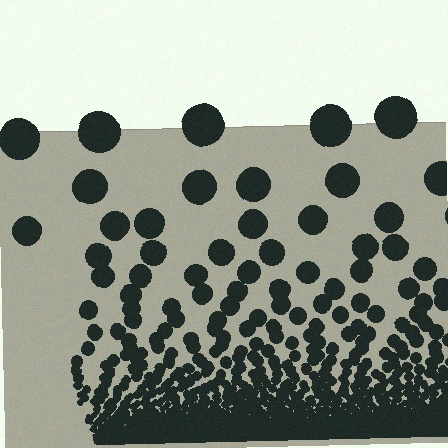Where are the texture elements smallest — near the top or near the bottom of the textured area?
Near the bottom.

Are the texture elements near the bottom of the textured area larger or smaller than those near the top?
Smaller. The gradient is inverted — elements near the bottom are smaller and denser.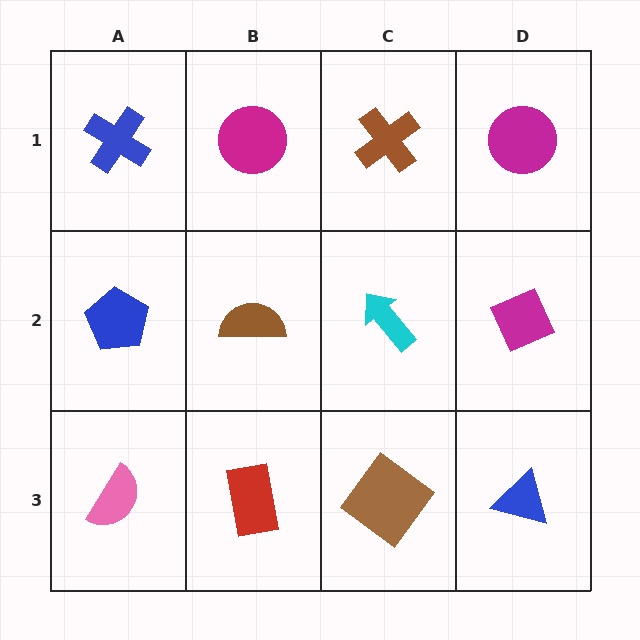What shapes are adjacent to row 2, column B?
A magenta circle (row 1, column B), a red rectangle (row 3, column B), a blue pentagon (row 2, column A), a cyan arrow (row 2, column C).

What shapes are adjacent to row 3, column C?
A cyan arrow (row 2, column C), a red rectangle (row 3, column B), a blue triangle (row 3, column D).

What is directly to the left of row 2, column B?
A blue pentagon.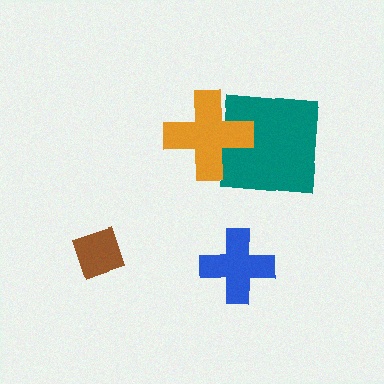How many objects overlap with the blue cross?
0 objects overlap with the blue cross.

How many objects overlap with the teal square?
1 object overlaps with the teal square.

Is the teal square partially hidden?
Yes, it is partially covered by another shape.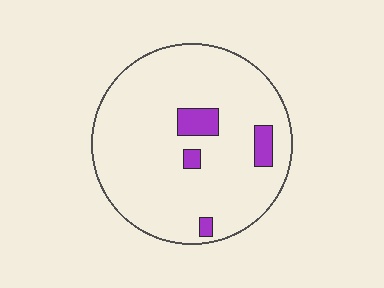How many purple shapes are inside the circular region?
4.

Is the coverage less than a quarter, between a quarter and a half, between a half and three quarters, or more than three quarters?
Less than a quarter.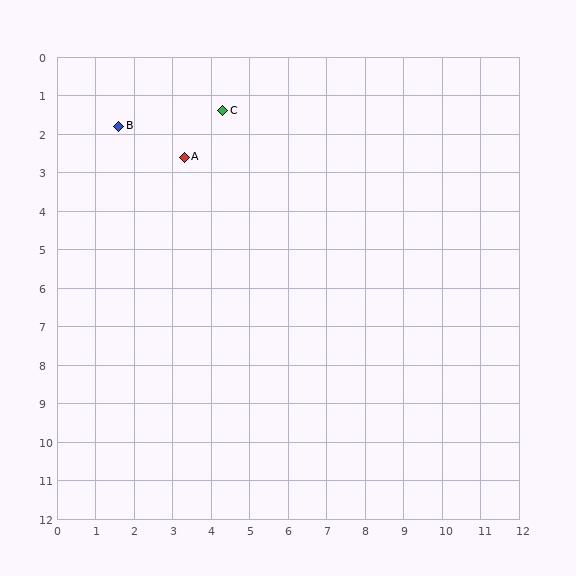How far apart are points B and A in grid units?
Points B and A are about 1.9 grid units apart.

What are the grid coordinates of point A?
Point A is at approximately (3.3, 2.6).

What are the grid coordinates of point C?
Point C is at approximately (4.3, 1.4).